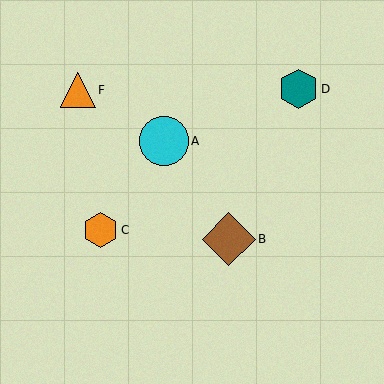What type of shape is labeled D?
Shape D is a teal hexagon.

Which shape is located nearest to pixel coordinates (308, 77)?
The teal hexagon (labeled D) at (298, 89) is nearest to that location.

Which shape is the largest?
The brown diamond (labeled B) is the largest.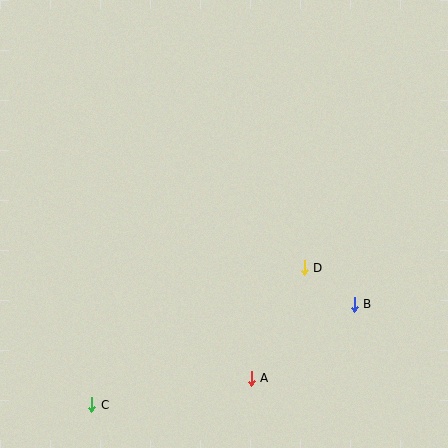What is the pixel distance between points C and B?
The distance between C and B is 281 pixels.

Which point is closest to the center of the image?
Point D at (304, 268) is closest to the center.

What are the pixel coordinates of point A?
Point A is at (251, 378).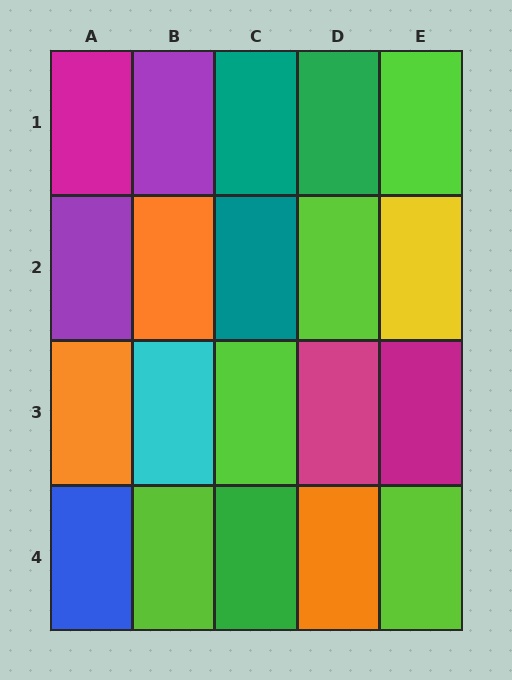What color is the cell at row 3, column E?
Magenta.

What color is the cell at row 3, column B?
Cyan.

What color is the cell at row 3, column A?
Orange.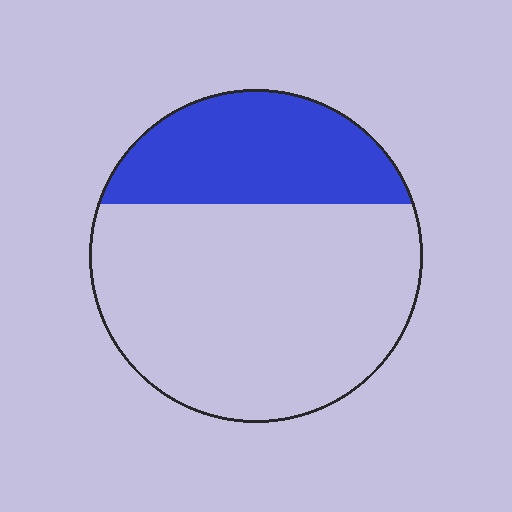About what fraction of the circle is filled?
About one third (1/3).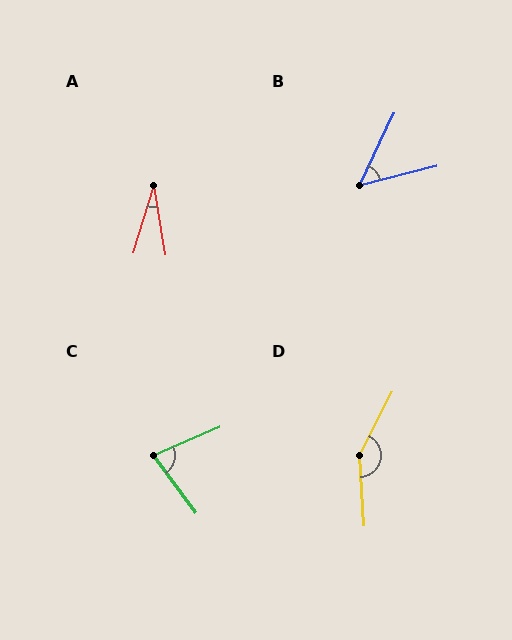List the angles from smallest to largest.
A (26°), B (50°), C (77°), D (150°).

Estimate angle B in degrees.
Approximately 50 degrees.